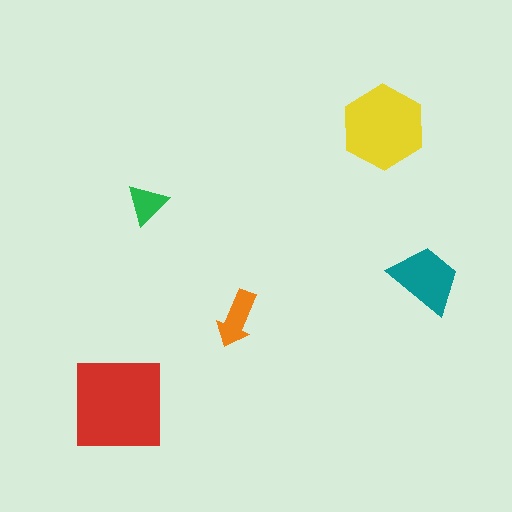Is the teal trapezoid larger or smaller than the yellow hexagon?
Smaller.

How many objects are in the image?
There are 5 objects in the image.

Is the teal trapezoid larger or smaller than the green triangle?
Larger.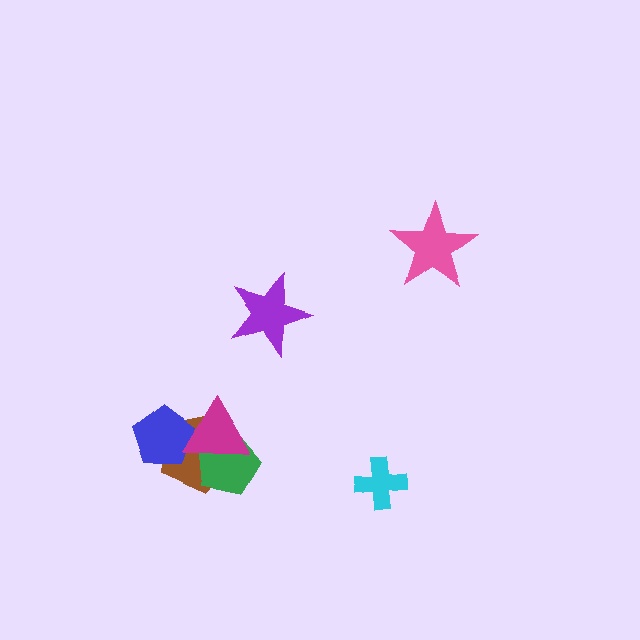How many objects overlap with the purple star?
0 objects overlap with the purple star.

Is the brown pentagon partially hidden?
Yes, it is partially covered by another shape.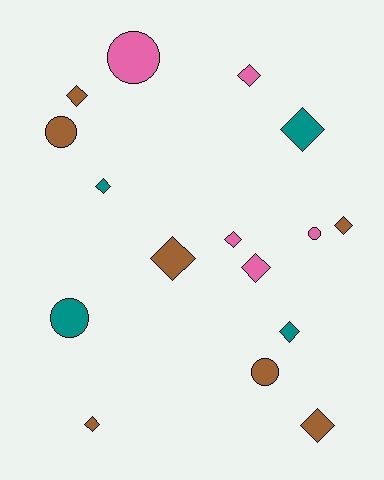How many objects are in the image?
There are 16 objects.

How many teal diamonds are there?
There are 3 teal diamonds.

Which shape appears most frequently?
Diamond, with 11 objects.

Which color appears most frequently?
Brown, with 7 objects.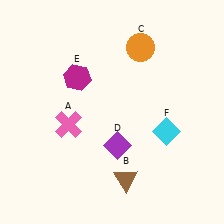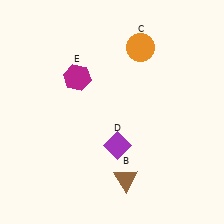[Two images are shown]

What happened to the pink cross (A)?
The pink cross (A) was removed in Image 2. It was in the bottom-left area of Image 1.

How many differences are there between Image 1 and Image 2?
There are 2 differences between the two images.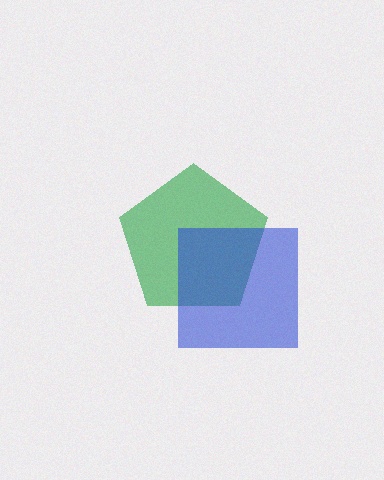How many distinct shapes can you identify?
There are 2 distinct shapes: a green pentagon, a blue square.